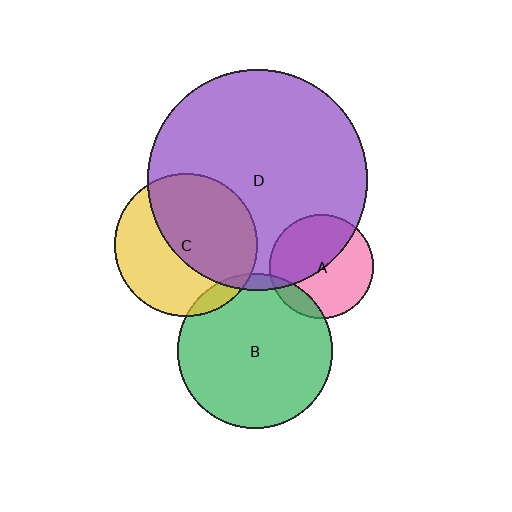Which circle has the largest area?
Circle D (purple).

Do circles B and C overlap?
Yes.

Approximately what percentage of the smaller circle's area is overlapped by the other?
Approximately 5%.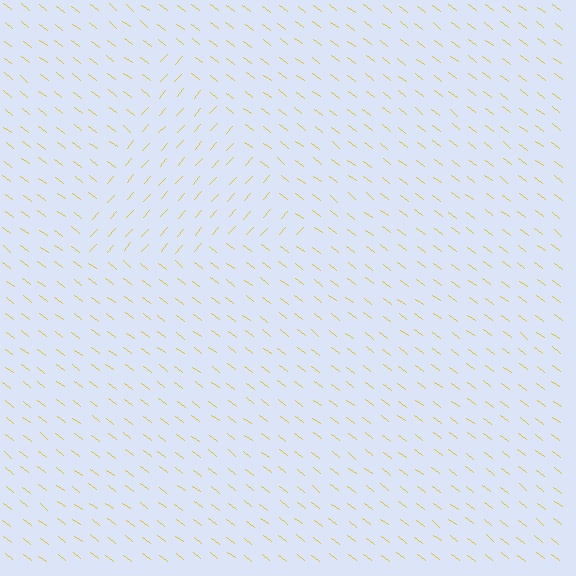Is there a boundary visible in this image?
Yes, there is a texture boundary formed by a change in line orientation.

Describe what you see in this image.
The image is filled with small yellow line segments. A triangle region in the image has lines oriented differently from the surrounding lines, creating a visible texture boundary.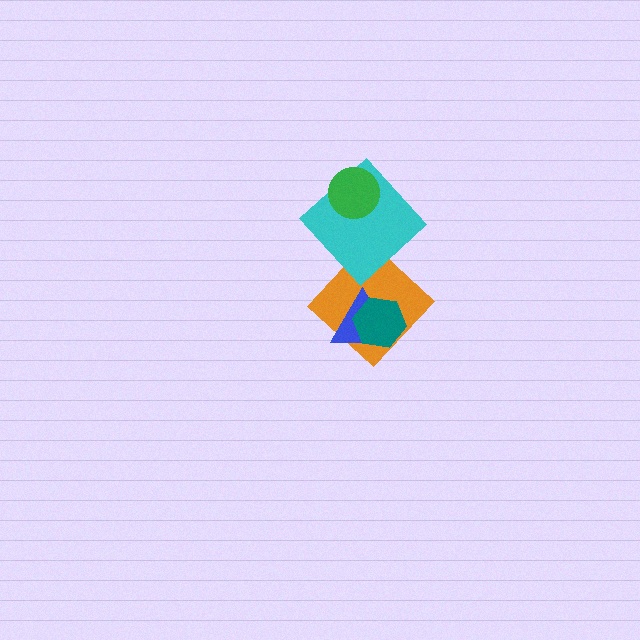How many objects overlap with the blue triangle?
2 objects overlap with the blue triangle.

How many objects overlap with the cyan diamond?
1 object overlaps with the cyan diamond.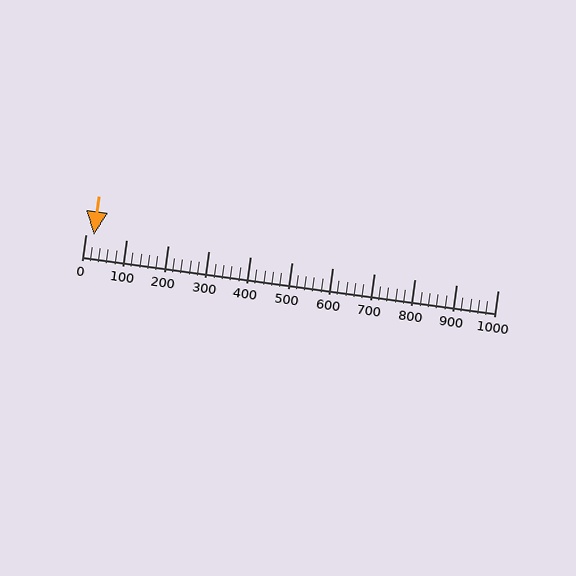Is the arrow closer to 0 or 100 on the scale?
The arrow is closer to 0.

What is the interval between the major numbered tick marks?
The major tick marks are spaced 100 units apart.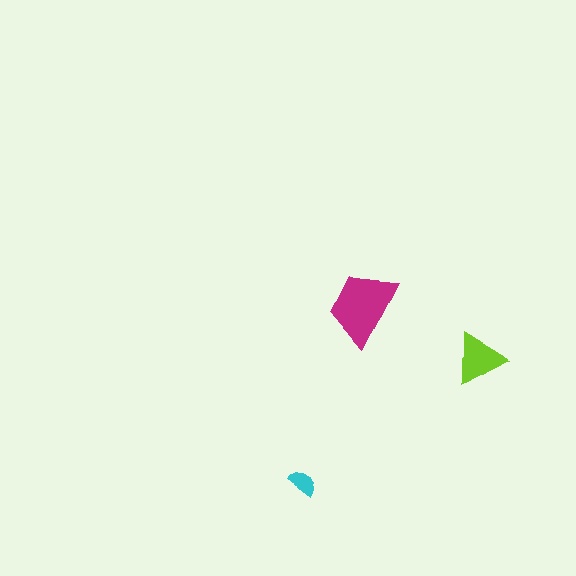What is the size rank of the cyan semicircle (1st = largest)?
3rd.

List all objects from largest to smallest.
The magenta trapezoid, the lime triangle, the cyan semicircle.